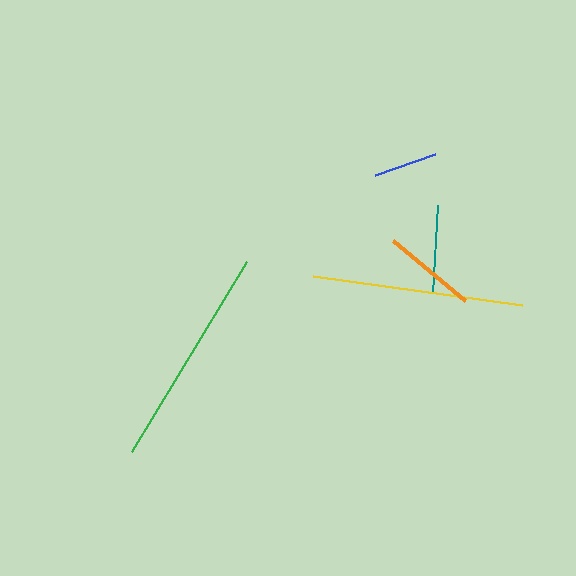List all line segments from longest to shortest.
From longest to shortest: green, yellow, orange, teal, blue.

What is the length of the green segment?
The green segment is approximately 222 pixels long.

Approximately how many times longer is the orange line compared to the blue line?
The orange line is approximately 1.5 times the length of the blue line.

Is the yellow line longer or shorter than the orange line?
The yellow line is longer than the orange line.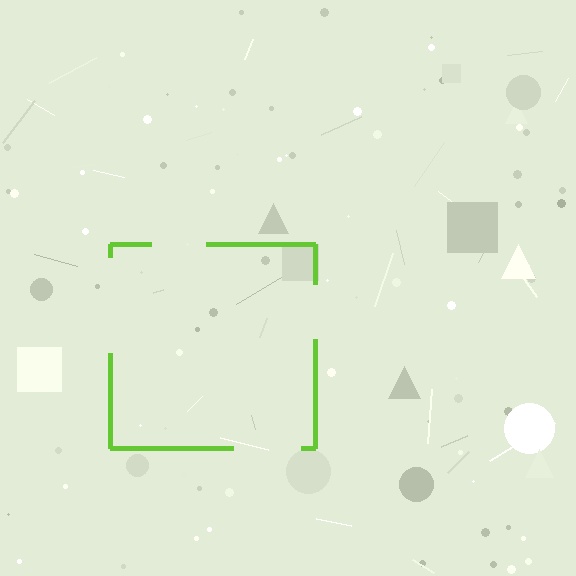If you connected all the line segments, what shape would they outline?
They would outline a square.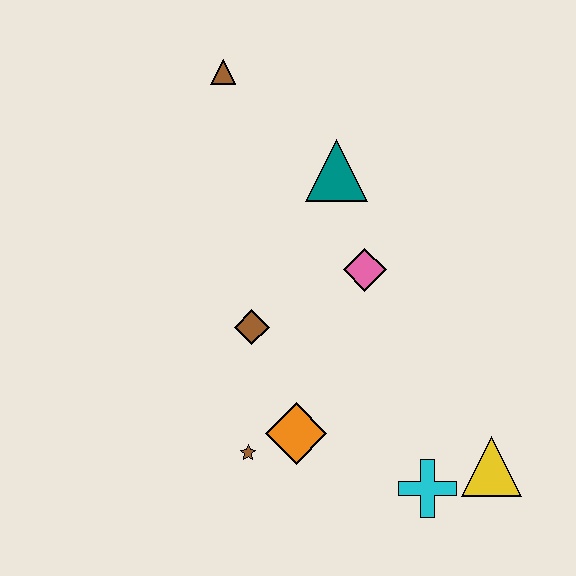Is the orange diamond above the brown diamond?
No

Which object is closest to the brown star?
The orange diamond is closest to the brown star.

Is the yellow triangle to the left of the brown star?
No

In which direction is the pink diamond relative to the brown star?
The pink diamond is above the brown star.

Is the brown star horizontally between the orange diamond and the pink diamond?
No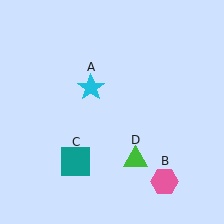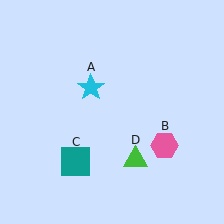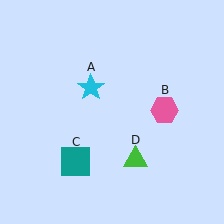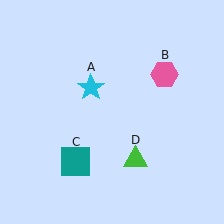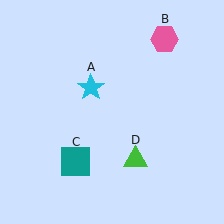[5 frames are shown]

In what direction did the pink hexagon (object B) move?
The pink hexagon (object B) moved up.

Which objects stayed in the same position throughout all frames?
Cyan star (object A) and teal square (object C) and green triangle (object D) remained stationary.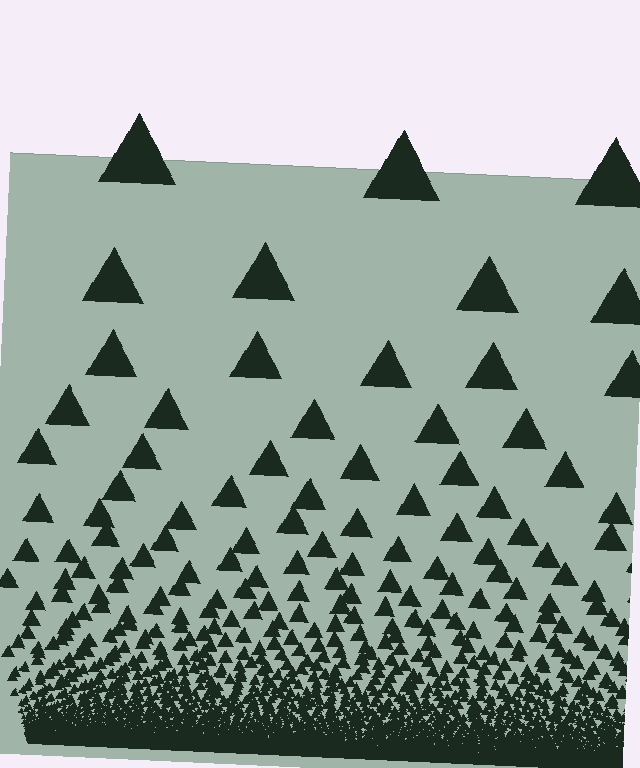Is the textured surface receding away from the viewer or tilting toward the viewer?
The surface appears to tilt toward the viewer. Texture elements get larger and sparser toward the top.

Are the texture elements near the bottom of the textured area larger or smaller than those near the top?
Smaller. The gradient is inverted — elements near the bottom are smaller and denser.